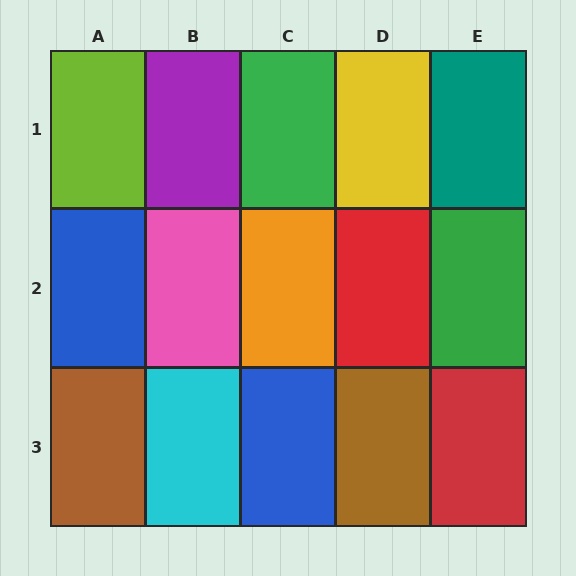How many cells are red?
2 cells are red.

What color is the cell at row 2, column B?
Pink.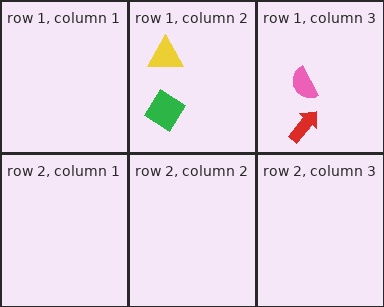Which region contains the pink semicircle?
The row 1, column 3 region.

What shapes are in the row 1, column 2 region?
The green diamond, the yellow triangle.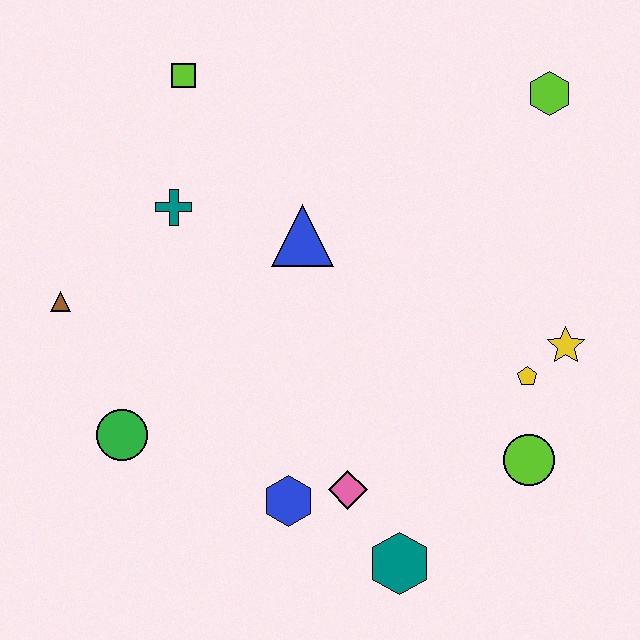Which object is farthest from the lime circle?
The lime square is farthest from the lime circle.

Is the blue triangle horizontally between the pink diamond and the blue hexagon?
Yes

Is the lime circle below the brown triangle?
Yes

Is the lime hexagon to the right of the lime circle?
Yes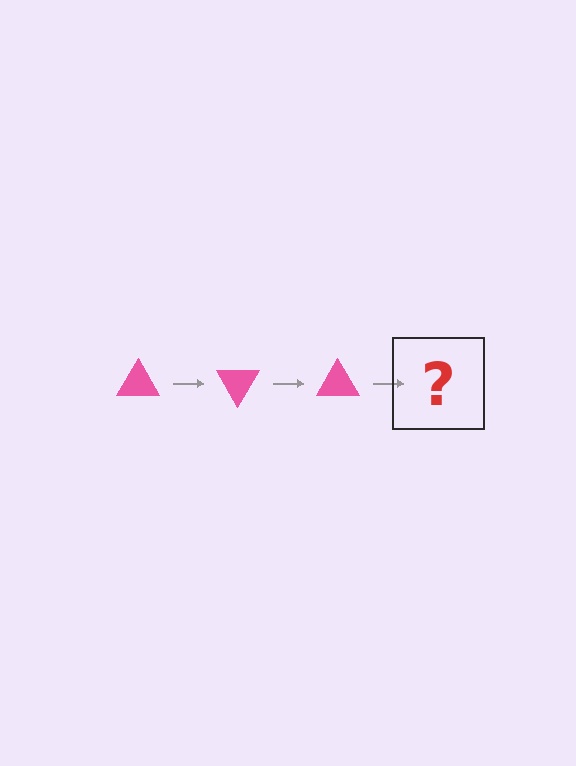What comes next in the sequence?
The next element should be a pink triangle rotated 180 degrees.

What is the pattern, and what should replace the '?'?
The pattern is that the triangle rotates 60 degrees each step. The '?' should be a pink triangle rotated 180 degrees.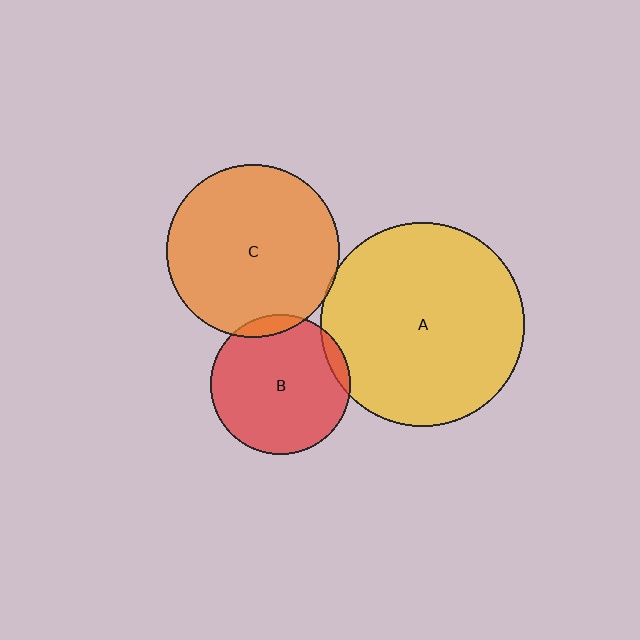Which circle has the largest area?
Circle A (yellow).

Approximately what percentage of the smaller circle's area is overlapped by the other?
Approximately 5%.